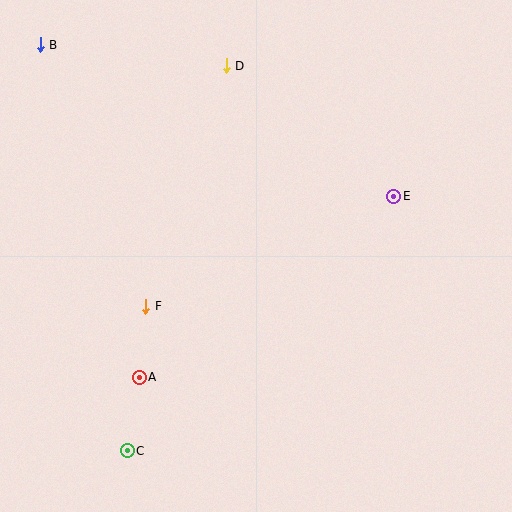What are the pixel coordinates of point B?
Point B is at (40, 45).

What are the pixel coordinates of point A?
Point A is at (139, 377).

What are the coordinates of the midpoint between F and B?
The midpoint between F and B is at (93, 176).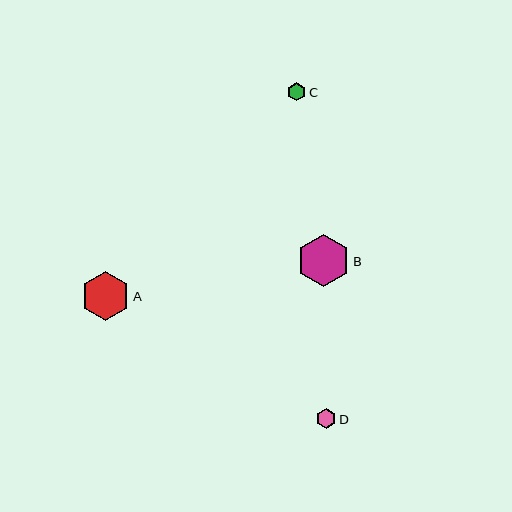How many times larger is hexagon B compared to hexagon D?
Hexagon B is approximately 2.6 times the size of hexagon D.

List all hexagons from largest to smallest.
From largest to smallest: B, A, D, C.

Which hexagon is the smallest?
Hexagon C is the smallest with a size of approximately 18 pixels.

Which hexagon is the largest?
Hexagon B is the largest with a size of approximately 52 pixels.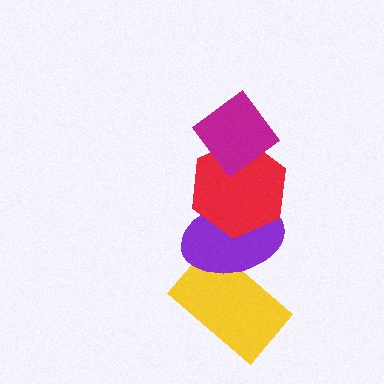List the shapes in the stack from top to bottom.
From top to bottom: the magenta diamond, the red hexagon, the purple ellipse, the yellow rectangle.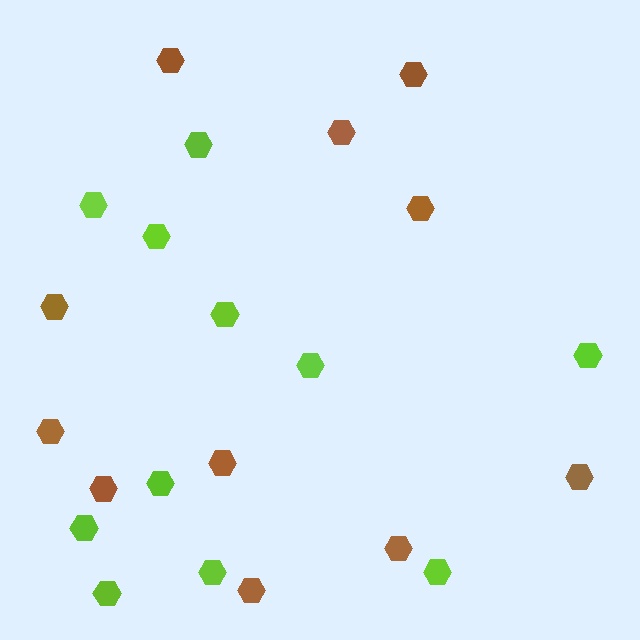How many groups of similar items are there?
There are 2 groups: one group of lime hexagons (11) and one group of brown hexagons (11).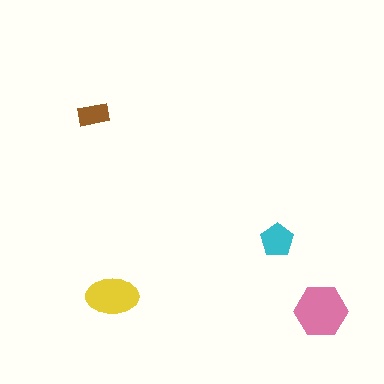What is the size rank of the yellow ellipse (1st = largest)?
2nd.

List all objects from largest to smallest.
The pink hexagon, the yellow ellipse, the cyan pentagon, the brown rectangle.